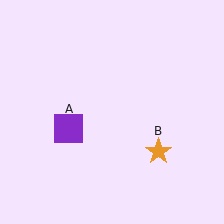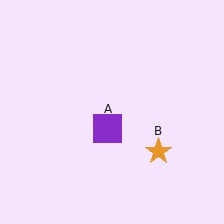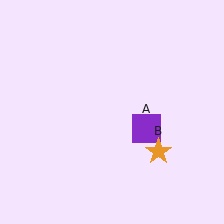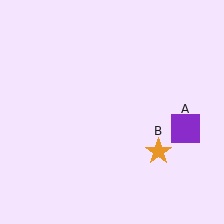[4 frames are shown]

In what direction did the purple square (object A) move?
The purple square (object A) moved right.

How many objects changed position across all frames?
1 object changed position: purple square (object A).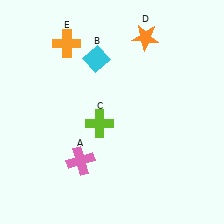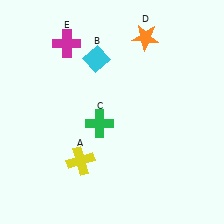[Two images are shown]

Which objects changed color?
A changed from pink to yellow. C changed from lime to green. E changed from orange to magenta.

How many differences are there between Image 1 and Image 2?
There are 3 differences between the two images.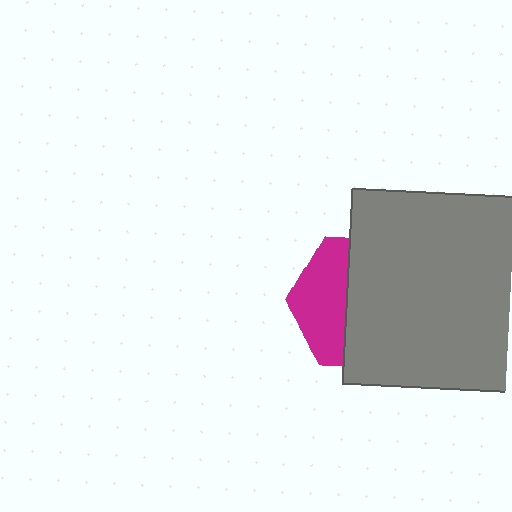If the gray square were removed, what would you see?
You would see the complete magenta hexagon.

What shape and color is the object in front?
The object in front is a gray square.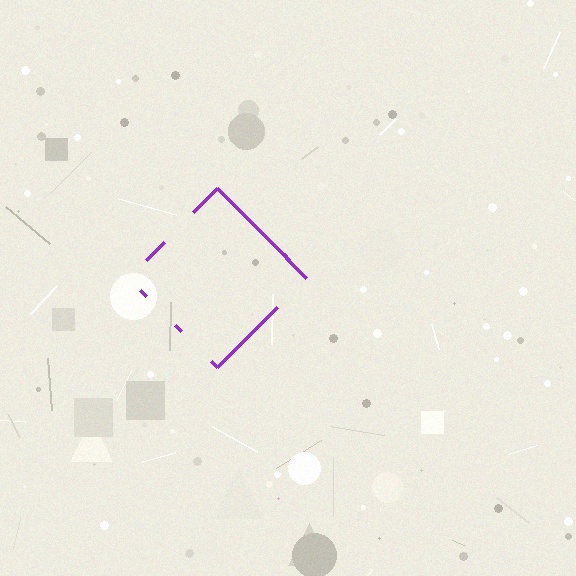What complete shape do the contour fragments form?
The contour fragments form a diamond.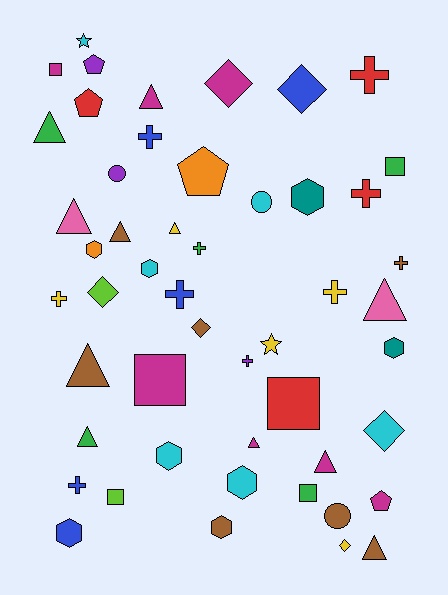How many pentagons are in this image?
There are 4 pentagons.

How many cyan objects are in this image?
There are 6 cyan objects.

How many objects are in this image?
There are 50 objects.